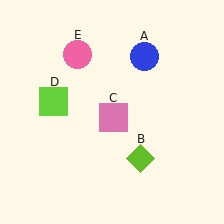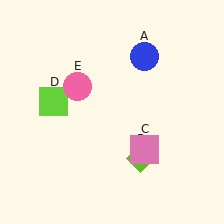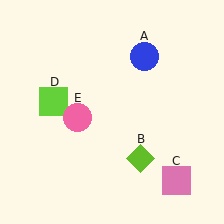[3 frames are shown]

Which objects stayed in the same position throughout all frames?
Blue circle (object A) and lime diamond (object B) and lime square (object D) remained stationary.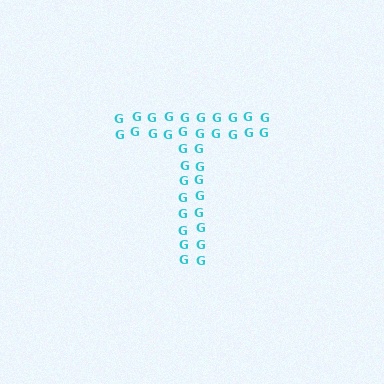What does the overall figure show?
The overall figure shows the letter T.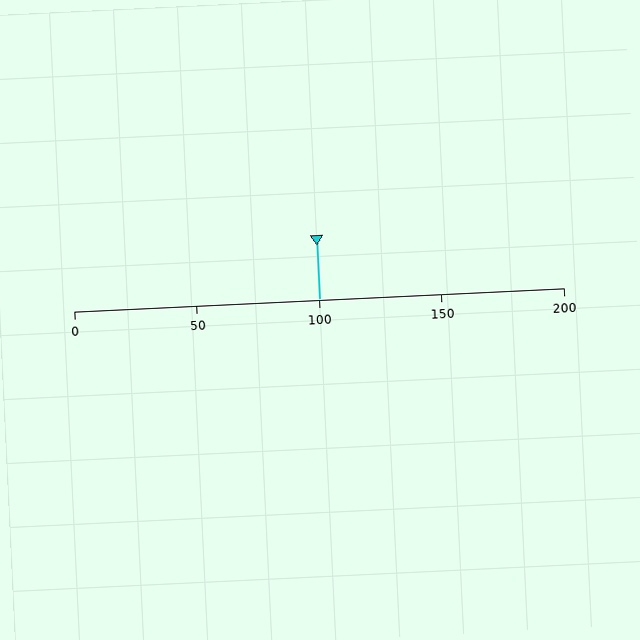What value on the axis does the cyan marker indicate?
The marker indicates approximately 100.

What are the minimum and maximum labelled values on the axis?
The axis runs from 0 to 200.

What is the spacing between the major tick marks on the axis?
The major ticks are spaced 50 apart.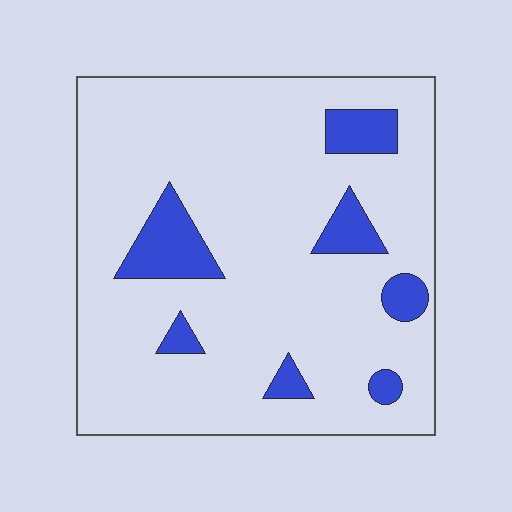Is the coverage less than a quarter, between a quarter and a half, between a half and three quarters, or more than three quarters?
Less than a quarter.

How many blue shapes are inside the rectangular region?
7.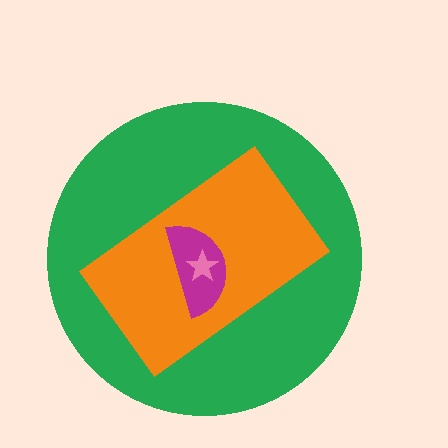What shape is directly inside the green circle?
The orange rectangle.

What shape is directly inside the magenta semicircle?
The pink star.